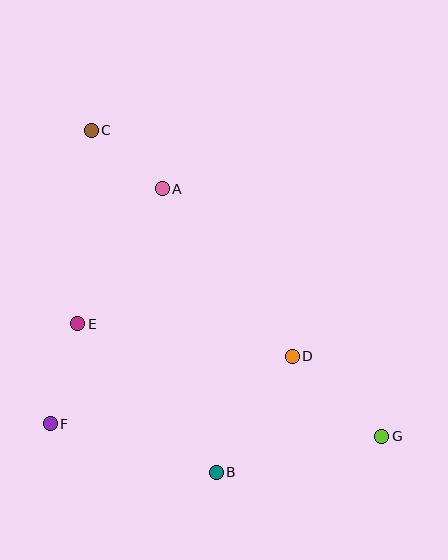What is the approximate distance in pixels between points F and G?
The distance between F and G is approximately 332 pixels.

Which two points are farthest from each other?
Points C and G are farthest from each other.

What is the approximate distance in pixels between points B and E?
The distance between B and E is approximately 203 pixels.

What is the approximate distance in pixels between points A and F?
The distance between A and F is approximately 260 pixels.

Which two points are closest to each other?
Points A and C are closest to each other.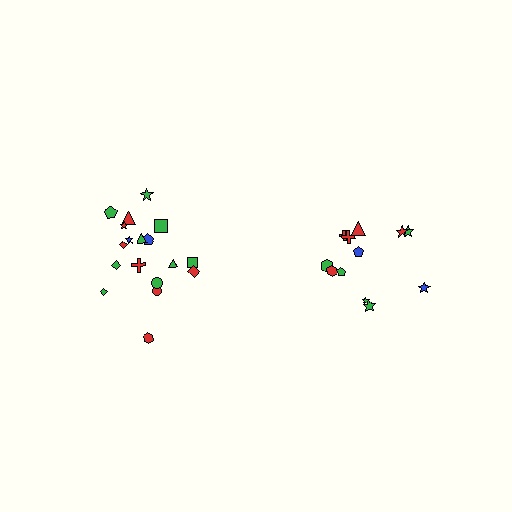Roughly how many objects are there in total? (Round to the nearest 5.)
Roughly 30 objects in total.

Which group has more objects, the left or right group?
The left group.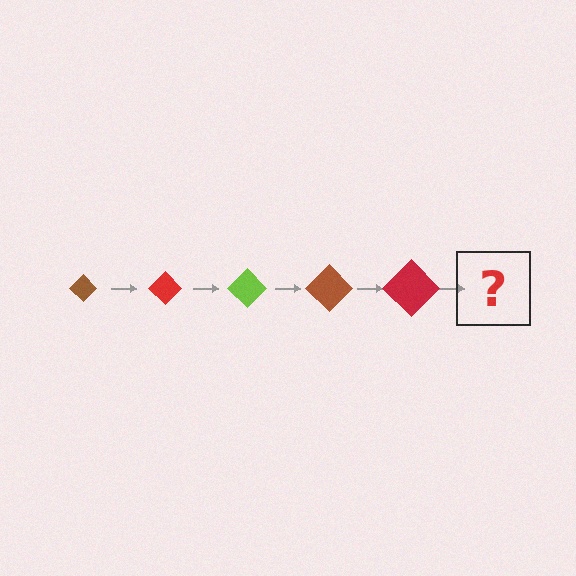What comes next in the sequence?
The next element should be a lime diamond, larger than the previous one.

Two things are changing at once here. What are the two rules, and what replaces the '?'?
The two rules are that the diamond grows larger each step and the color cycles through brown, red, and lime. The '?' should be a lime diamond, larger than the previous one.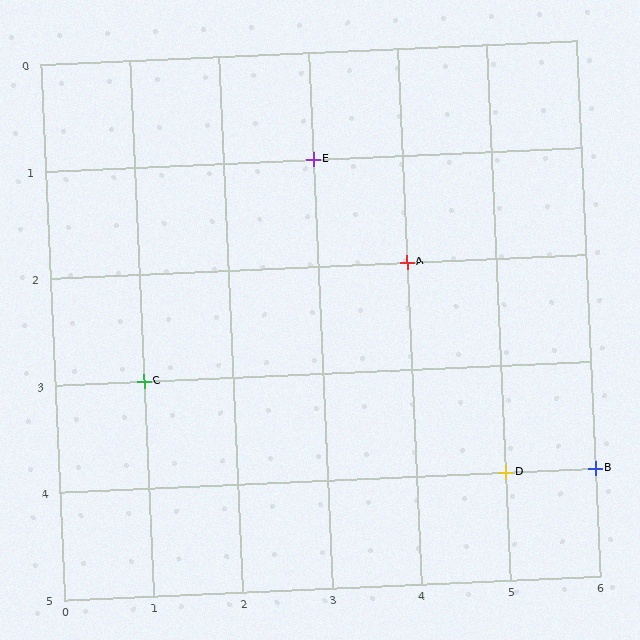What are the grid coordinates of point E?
Point E is at grid coordinates (3, 1).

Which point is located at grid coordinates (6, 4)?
Point B is at (6, 4).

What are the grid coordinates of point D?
Point D is at grid coordinates (5, 4).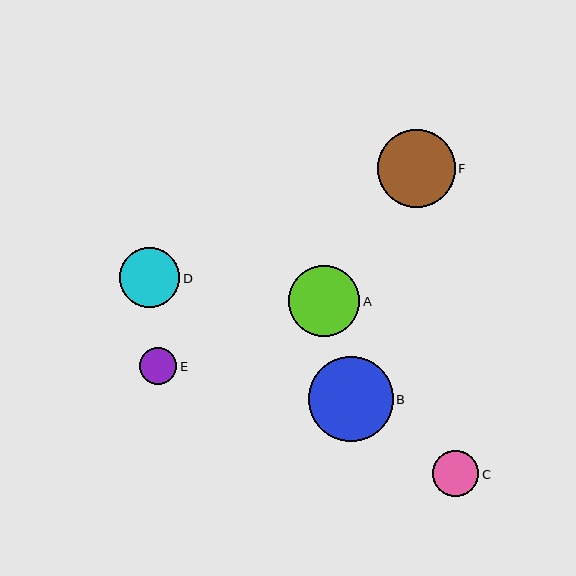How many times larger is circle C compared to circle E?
Circle C is approximately 1.2 times the size of circle E.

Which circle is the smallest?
Circle E is the smallest with a size of approximately 37 pixels.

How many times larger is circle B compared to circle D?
Circle B is approximately 1.4 times the size of circle D.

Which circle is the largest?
Circle B is the largest with a size of approximately 85 pixels.